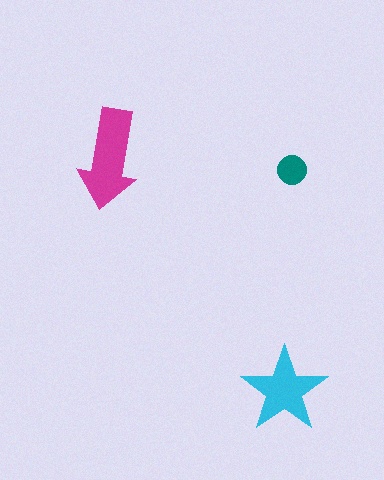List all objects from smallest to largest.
The teal circle, the cyan star, the magenta arrow.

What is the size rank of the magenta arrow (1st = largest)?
1st.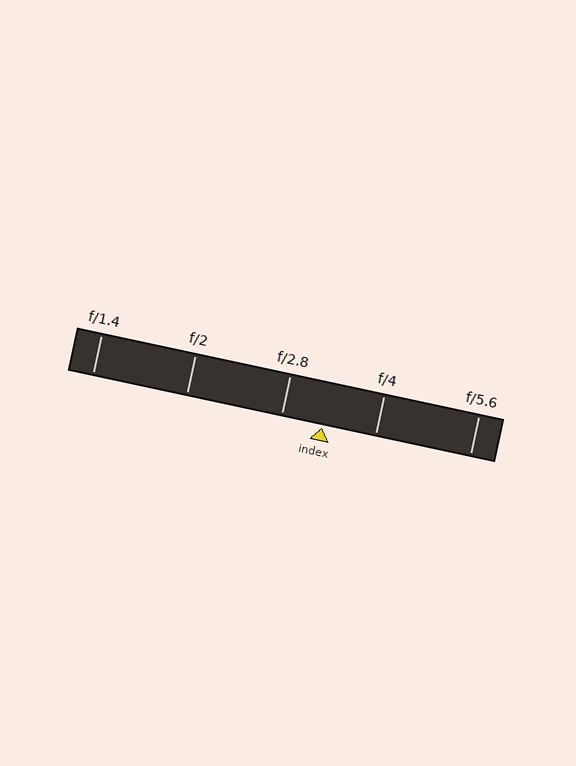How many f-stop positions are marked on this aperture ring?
There are 5 f-stop positions marked.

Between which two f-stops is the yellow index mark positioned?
The index mark is between f/2.8 and f/4.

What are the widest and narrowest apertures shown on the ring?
The widest aperture shown is f/1.4 and the narrowest is f/5.6.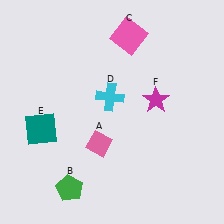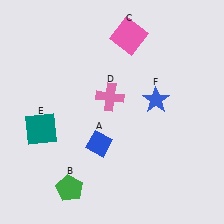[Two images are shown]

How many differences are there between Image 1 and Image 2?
There are 3 differences between the two images.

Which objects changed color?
A changed from pink to blue. D changed from cyan to pink. F changed from magenta to blue.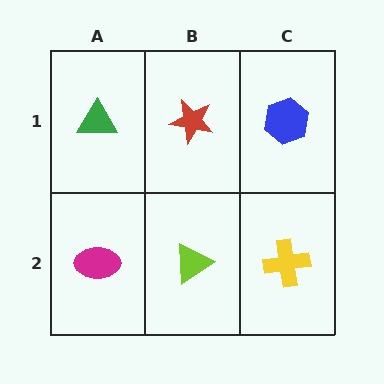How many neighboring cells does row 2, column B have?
3.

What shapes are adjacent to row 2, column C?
A blue hexagon (row 1, column C), a lime triangle (row 2, column B).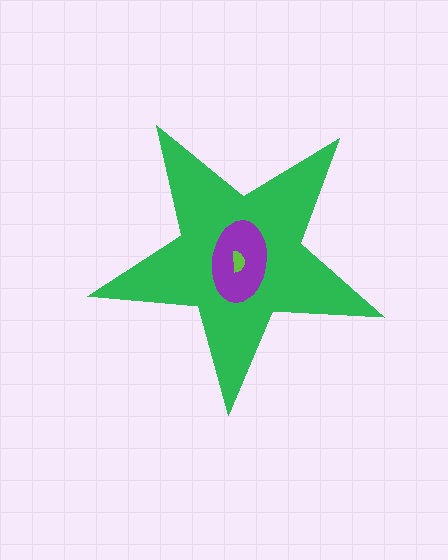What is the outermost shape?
The green star.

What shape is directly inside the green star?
The purple ellipse.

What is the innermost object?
The lime semicircle.